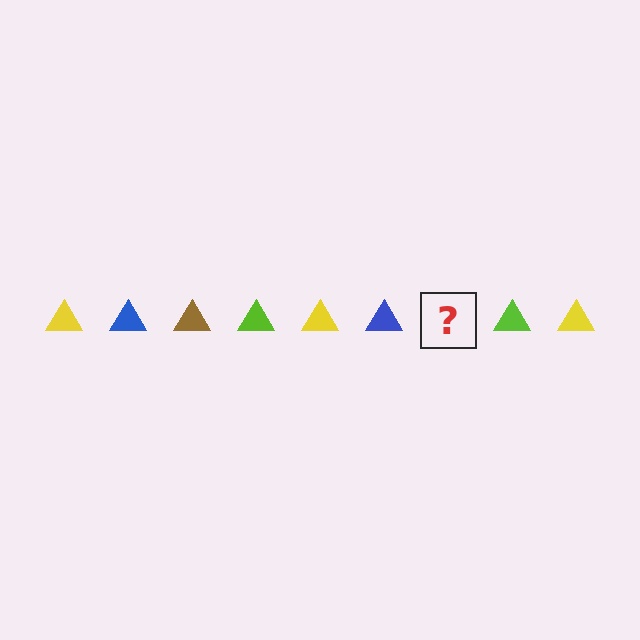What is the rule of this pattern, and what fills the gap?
The rule is that the pattern cycles through yellow, blue, brown, lime triangles. The gap should be filled with a brown triangle.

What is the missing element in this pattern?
The missing element is a brown triangle.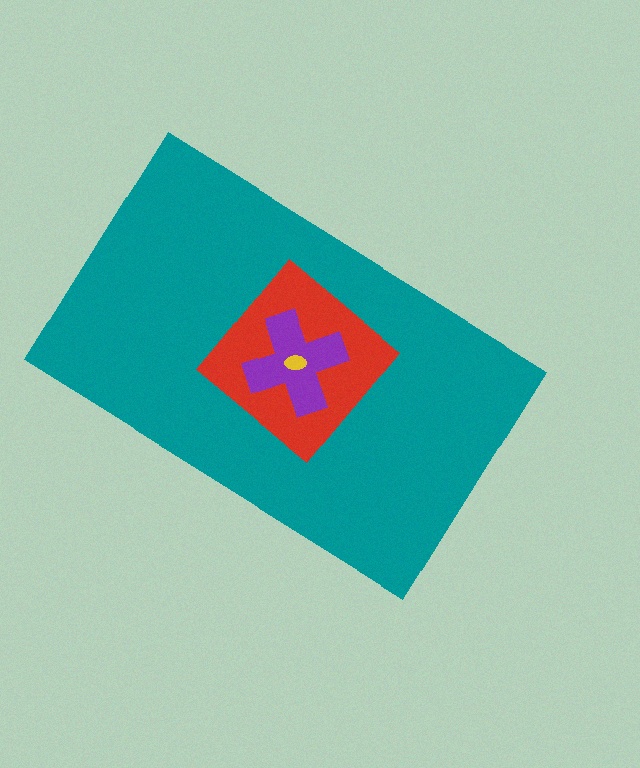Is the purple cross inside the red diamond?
Yes.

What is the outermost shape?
The teal rectangle.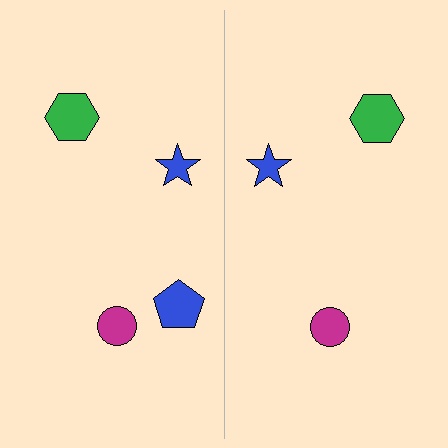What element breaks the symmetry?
A blue pentagon is missing from the right side.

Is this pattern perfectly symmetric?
No, the pattern is not perfectly symmetric. A blue pentagon is missing from the right side.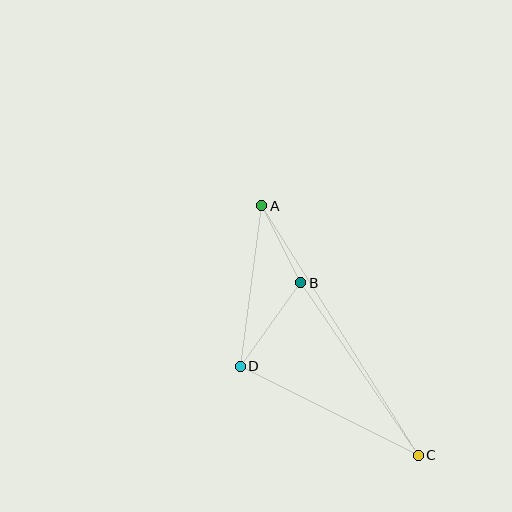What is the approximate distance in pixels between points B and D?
The distance between B and D is approximately 103 pixels.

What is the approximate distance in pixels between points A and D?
The distance between A and D is approximately 162 pixels.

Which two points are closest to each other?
Points A and B are closest to each other.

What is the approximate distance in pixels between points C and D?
The distance between C and D is approximately 199 pixels.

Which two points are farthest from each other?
Points A and C are farthest from each other.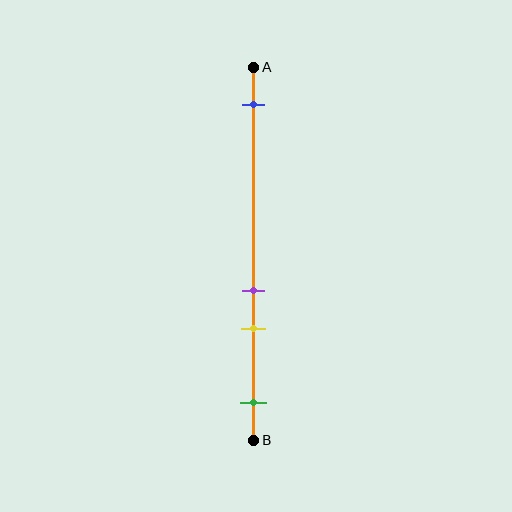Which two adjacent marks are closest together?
The purple and yellow marks are the closest adjacent pair.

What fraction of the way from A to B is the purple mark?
The purple mark is approximately 60% (0.6) of the way from A to B.